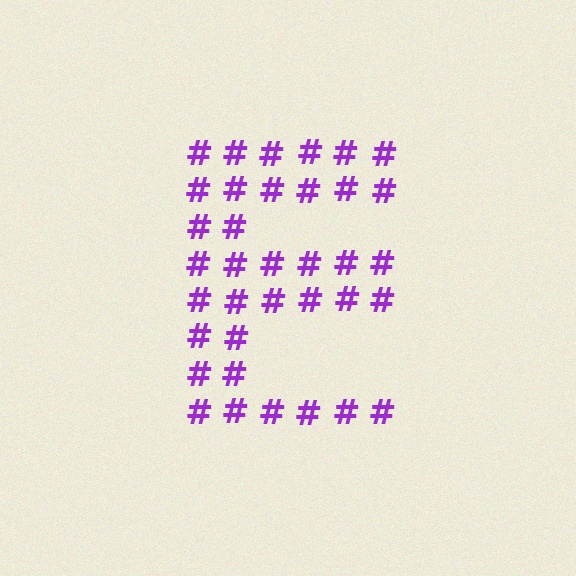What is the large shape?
The large shape is the letter E.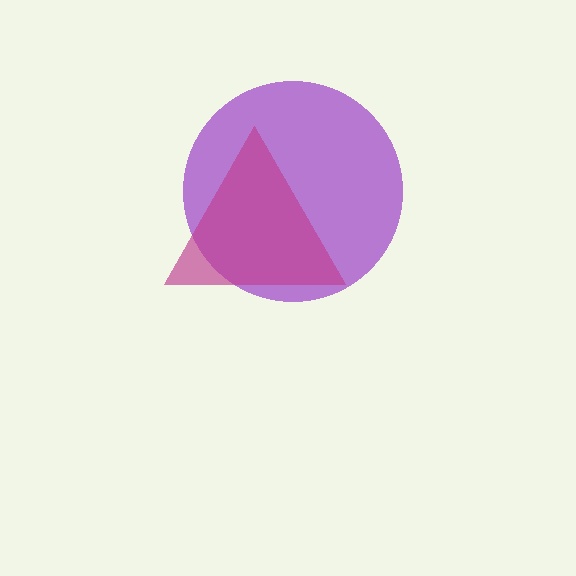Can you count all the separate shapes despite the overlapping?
Yes, there are 2 separate shapes.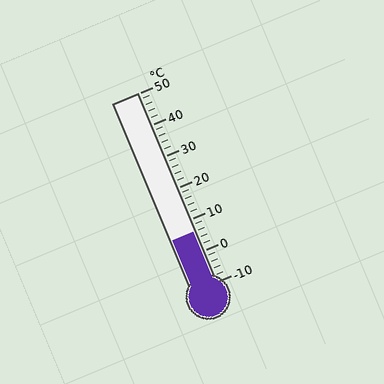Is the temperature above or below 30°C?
The temperature is below 30°C.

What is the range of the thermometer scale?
The thermometer scale ranges from -10°C to 50°C.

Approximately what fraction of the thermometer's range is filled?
The thermometer is filled to approximately 25% of its range.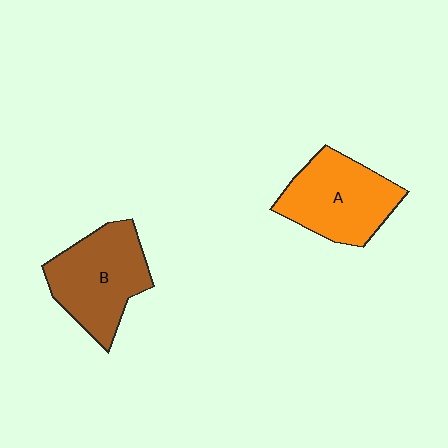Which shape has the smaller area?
Shape A (orange).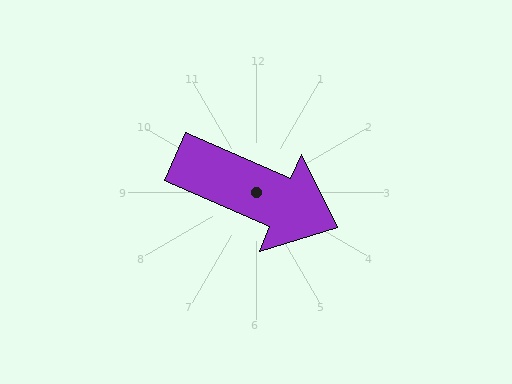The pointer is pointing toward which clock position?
Roughly 4 o'clock.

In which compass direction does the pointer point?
Southeast.